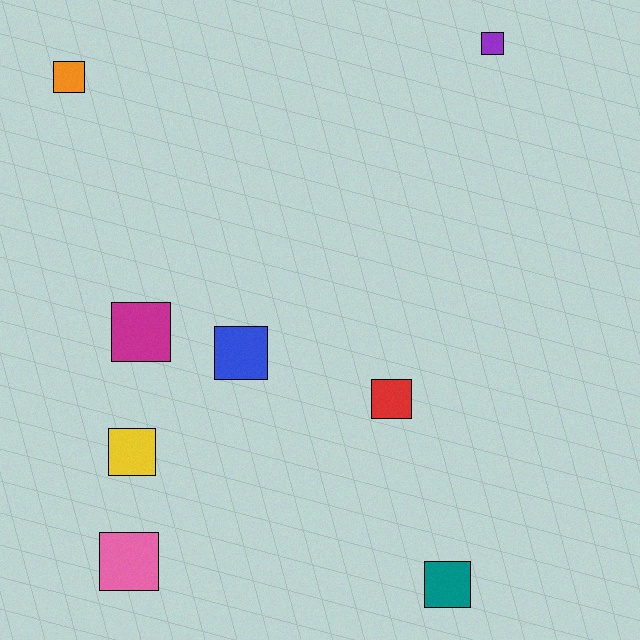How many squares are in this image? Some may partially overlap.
There are 8 squares.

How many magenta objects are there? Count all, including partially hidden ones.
There is 1 magenta object.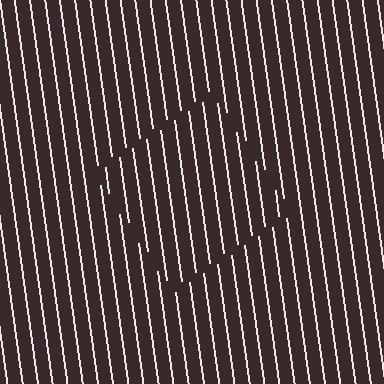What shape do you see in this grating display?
An illusory square. The interior of the shape contains the same grating, shifted by half a period — the contour is defined by the phase discontinuity where line-ends from the inner and outer gratings abut.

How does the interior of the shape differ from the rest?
The interior of the shape contains the same grating, shifted by half a period — the contour is defined by the phase discontinuity where line-ends from the inner and outer gratings abut.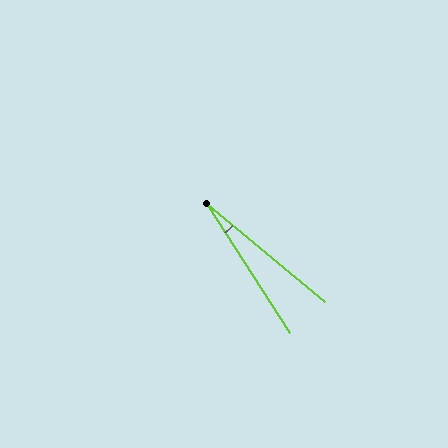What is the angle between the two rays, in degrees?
Approximately 18 degrees.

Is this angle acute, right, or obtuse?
It is acute.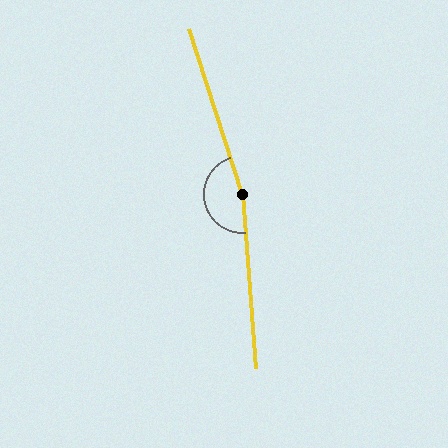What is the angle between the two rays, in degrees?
Approximately 166 degrees.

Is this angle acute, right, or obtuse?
It is obtuse.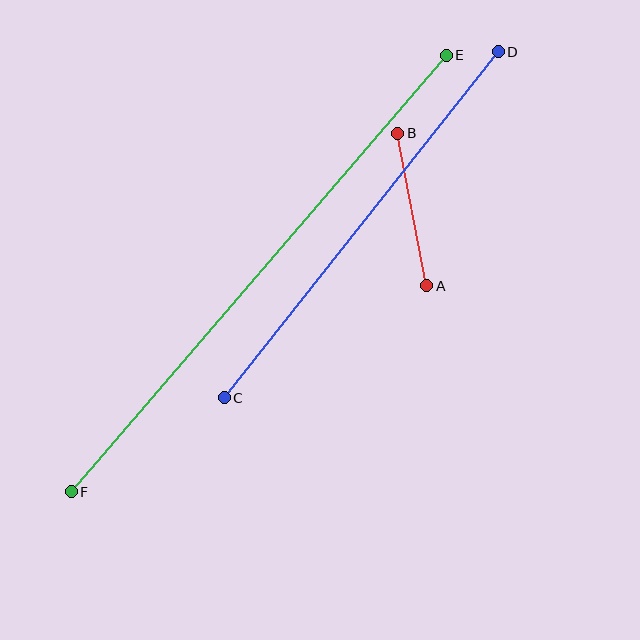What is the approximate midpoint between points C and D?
The midpoint is at approximately (361, 225) pixels.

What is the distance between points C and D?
The distance is approximately 441 pixels.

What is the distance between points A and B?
The distance is approximately 155 pixels.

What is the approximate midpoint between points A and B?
The midpoint is at approximately (412, 209) pixels.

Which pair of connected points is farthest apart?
Points E and F are farthest apart.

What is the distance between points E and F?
The distance is approximately 575 pixels.